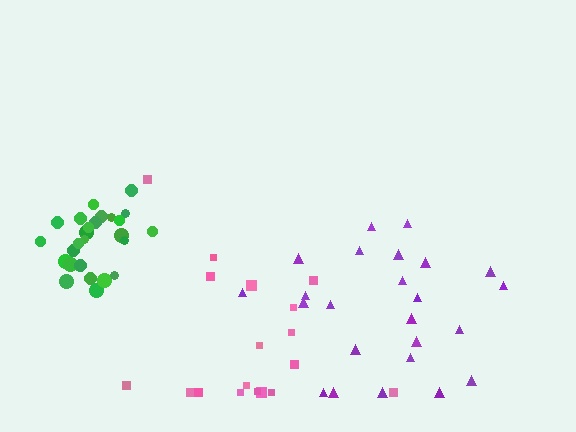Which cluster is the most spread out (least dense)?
Pink.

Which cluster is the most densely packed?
Green.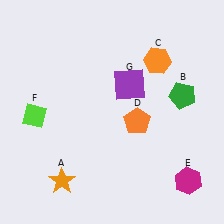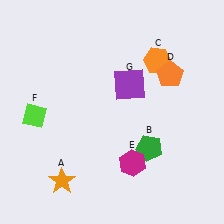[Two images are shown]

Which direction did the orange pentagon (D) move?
The orange pentagon (D) moved up.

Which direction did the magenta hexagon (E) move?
The magenta hexagon (E) moved left.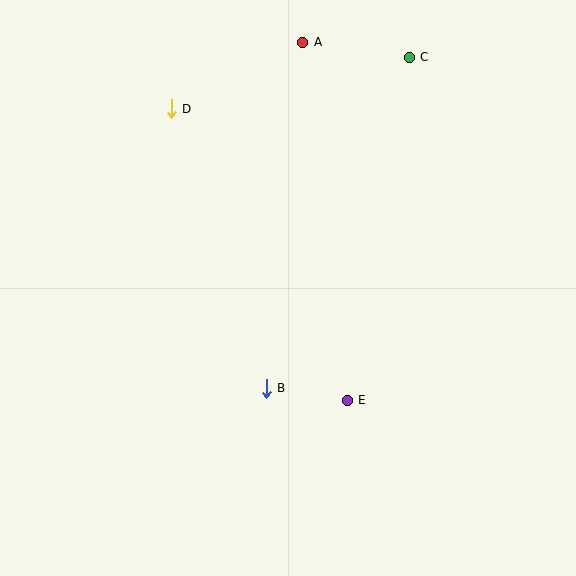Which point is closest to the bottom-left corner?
Point B is closest to the bottom-left corner.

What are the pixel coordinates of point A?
Point A is at (303, 43).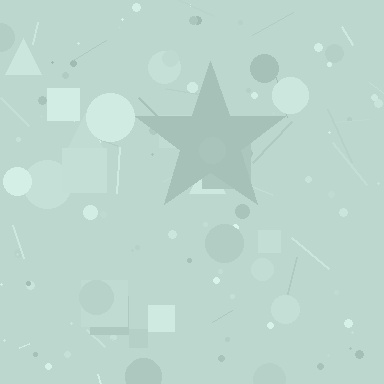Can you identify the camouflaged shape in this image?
The camouflaged shape is a star.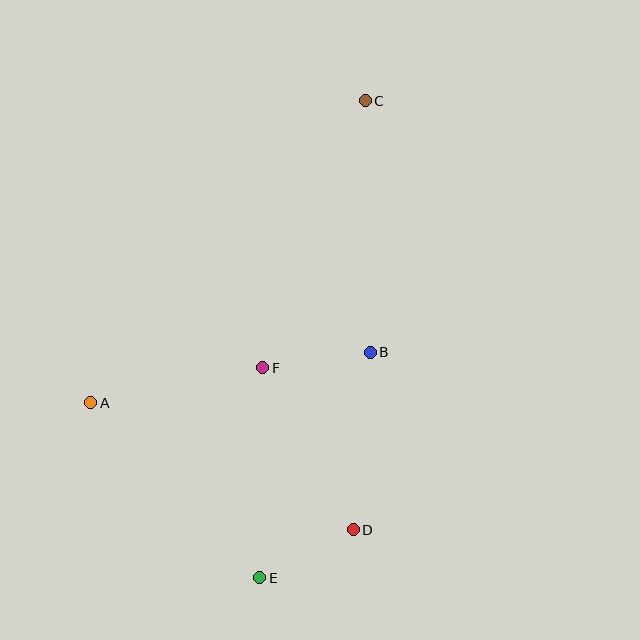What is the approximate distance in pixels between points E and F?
The distance between E and F is approximately 210 pixels.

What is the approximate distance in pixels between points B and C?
The distance between B and C is approximately 252 pixels.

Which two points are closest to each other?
Points D and E are closest to each other.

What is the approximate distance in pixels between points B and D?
The distance between B and D is approximately 178 pixels.